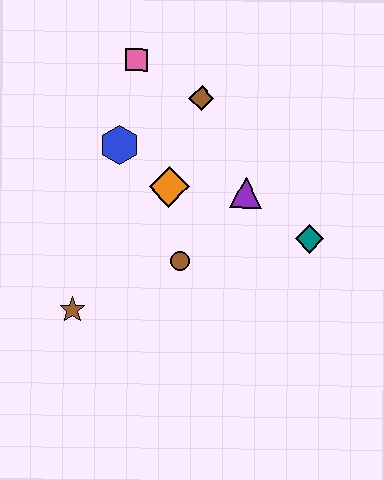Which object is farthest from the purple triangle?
The brown star is farthest from the purple triangle.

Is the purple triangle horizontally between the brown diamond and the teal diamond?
Yes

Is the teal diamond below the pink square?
Yes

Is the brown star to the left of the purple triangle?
Yes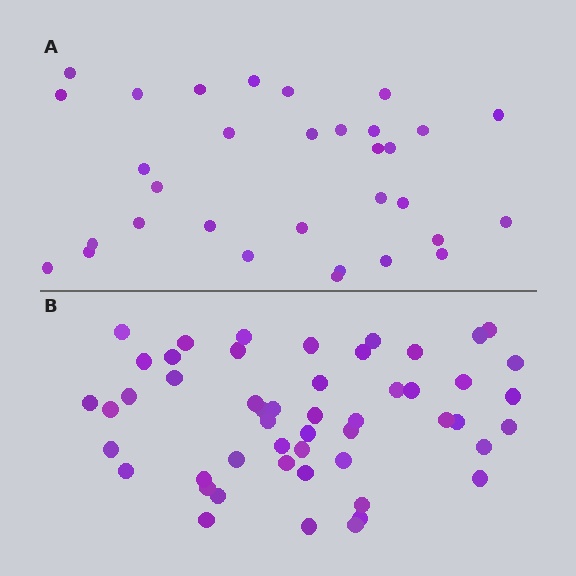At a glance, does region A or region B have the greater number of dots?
Region B (the bottom region) has more dots.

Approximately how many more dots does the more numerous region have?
Region B has approximately 20 more dots than region A.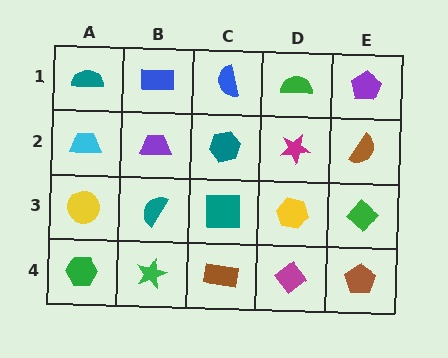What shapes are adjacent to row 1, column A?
A cyan trapezoid (row 2, column A), a blue rectangle (row 1, column B).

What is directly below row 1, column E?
A brown semicircle.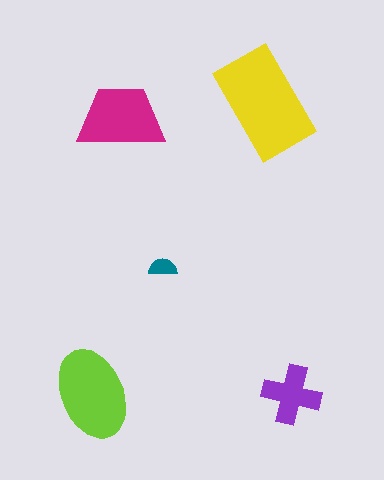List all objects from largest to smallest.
The yellow rectangle, the lime ellipse, the magenta trapezoid, the purple cross, the teal semicircle.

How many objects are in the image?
There are 5 objects in the image.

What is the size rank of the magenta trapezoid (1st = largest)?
3rd.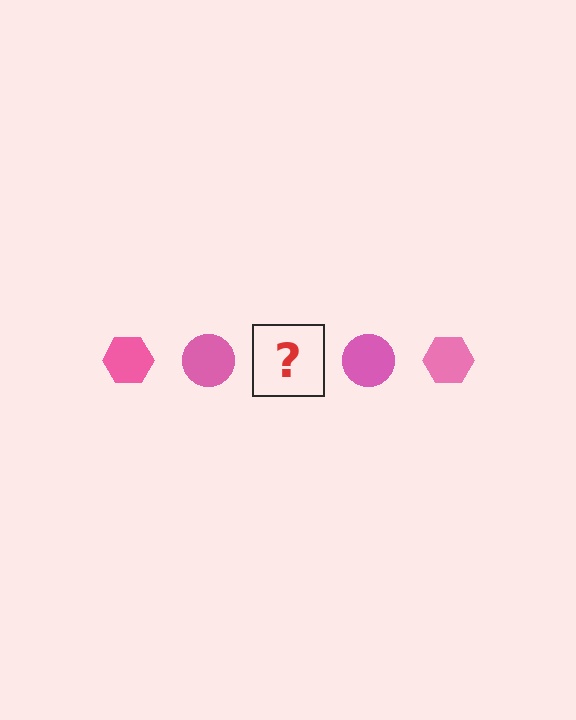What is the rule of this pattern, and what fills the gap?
The rule is that the pattern cycles through hexagon, circle shapes in pink. The gap should be filled with a pink hexagon.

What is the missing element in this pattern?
The missing element is a pink hexagon.